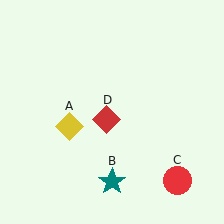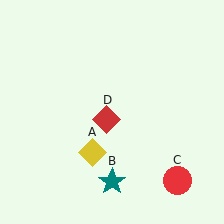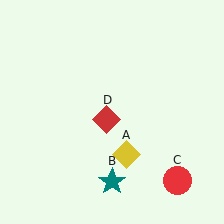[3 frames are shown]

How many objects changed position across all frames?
1 object changed position: yellow diamond (object A).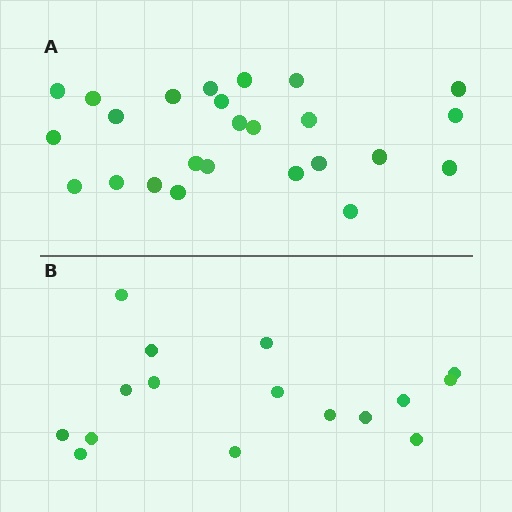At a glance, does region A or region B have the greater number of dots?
Region A (the top region) has more dots.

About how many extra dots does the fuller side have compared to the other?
Region A has roughly 8 or so more dots than region B.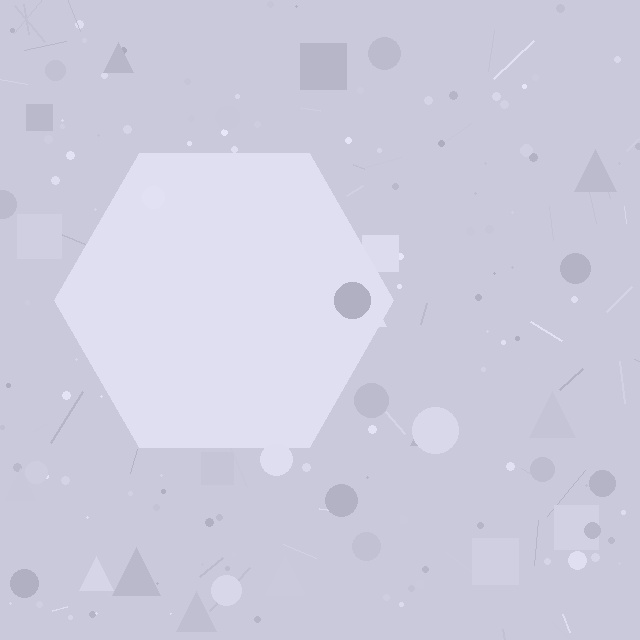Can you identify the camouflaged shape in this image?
The camouflaged shape is a hexagon.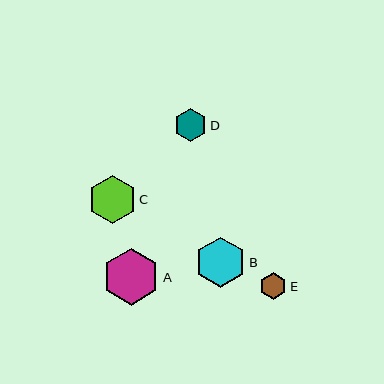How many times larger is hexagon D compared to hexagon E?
Hexagon D is approximately 1.2 times the size of hexagon E.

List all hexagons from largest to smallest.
From largest to smallest: A, B, C, D, E.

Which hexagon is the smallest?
Hexagon E is the smallest with a size of approximately 27 pixels.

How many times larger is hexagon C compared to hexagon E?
Hexagon C is approximately 1.8 times the size of hexagon E.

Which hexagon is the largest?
Hexagon A is the largest with a size of approximately 57 pixels.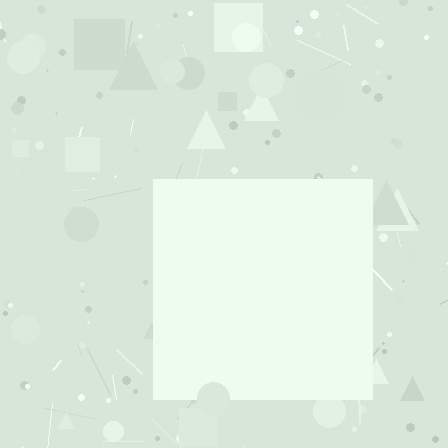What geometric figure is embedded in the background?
A square is embedded in the background.